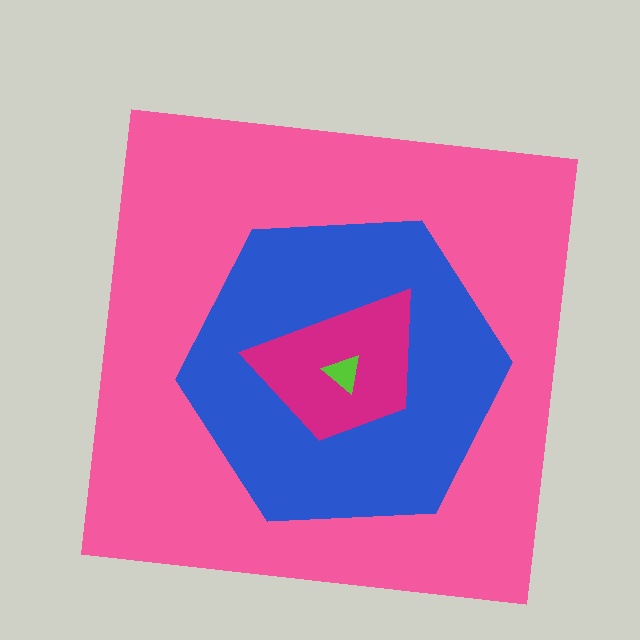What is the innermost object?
The lime triangle.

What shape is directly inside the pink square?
The blue hexagon.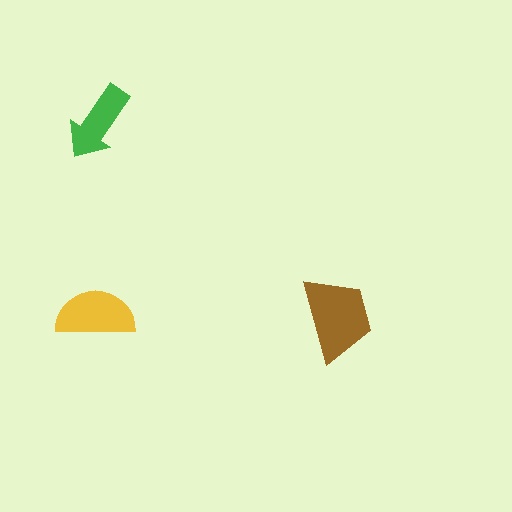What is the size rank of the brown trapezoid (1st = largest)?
1st.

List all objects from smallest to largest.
The green arrow, the yellow semicircle, the brown trapezoid.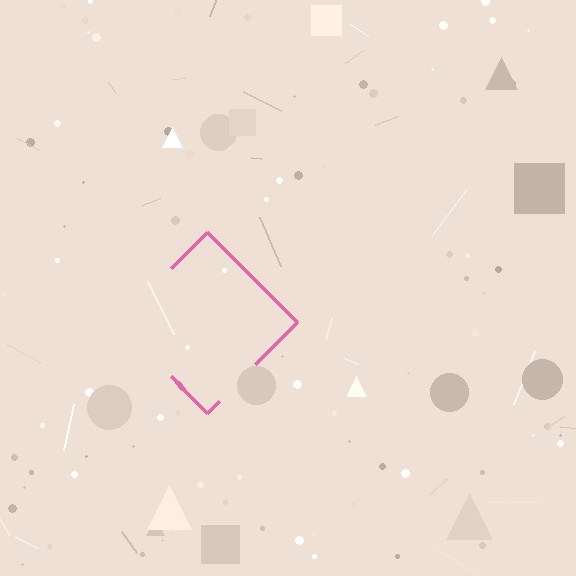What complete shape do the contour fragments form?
The contour fragments form a diamond.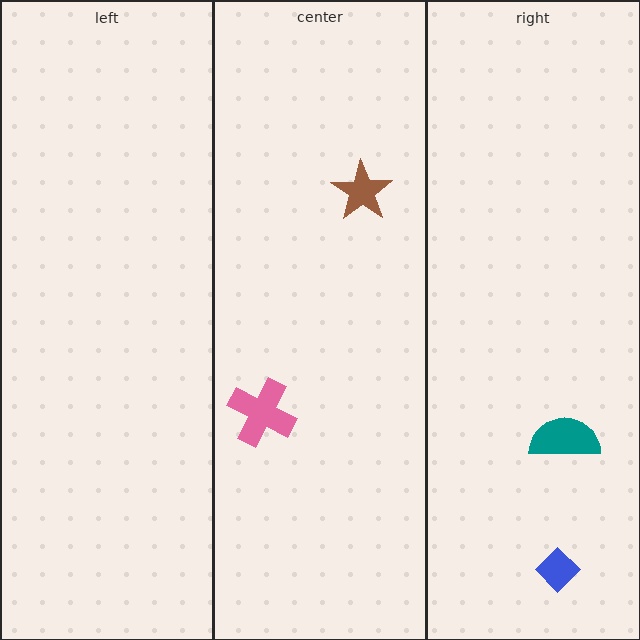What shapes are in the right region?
The teal semicircle, the blue diamond.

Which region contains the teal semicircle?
The right region.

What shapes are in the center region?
The brown star, the pink cross.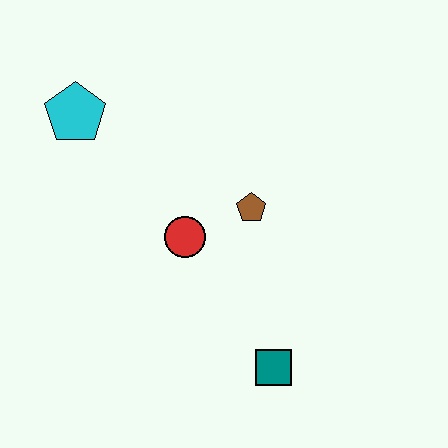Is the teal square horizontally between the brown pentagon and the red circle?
No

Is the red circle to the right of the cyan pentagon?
Yes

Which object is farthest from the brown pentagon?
The cyan pentagon is farthest from the brown pentagon.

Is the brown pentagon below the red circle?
No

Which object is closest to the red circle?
The brown pentagon is closest to the red circle.